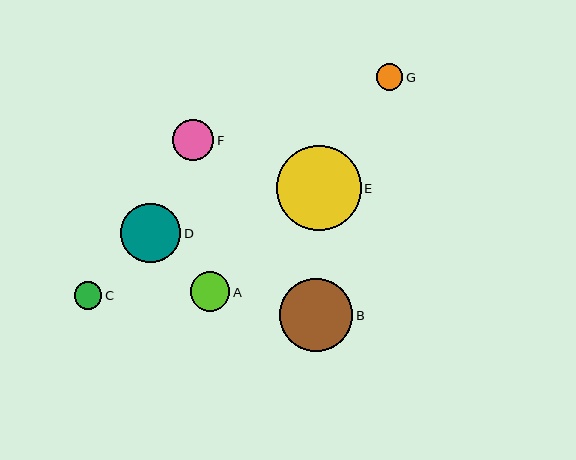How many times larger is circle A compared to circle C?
Circle A is approximately 1.4 times the size of circle C.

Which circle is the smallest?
Circle G is the smallest with a size of approximately 26 pixels.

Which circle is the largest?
Circle E is the largest with a size of approximately 85 pixels.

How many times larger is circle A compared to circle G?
Circle A is approximately 1.5 times the size of circle G.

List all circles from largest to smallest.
From largest to smallest: E, B, D, F, A, C, G.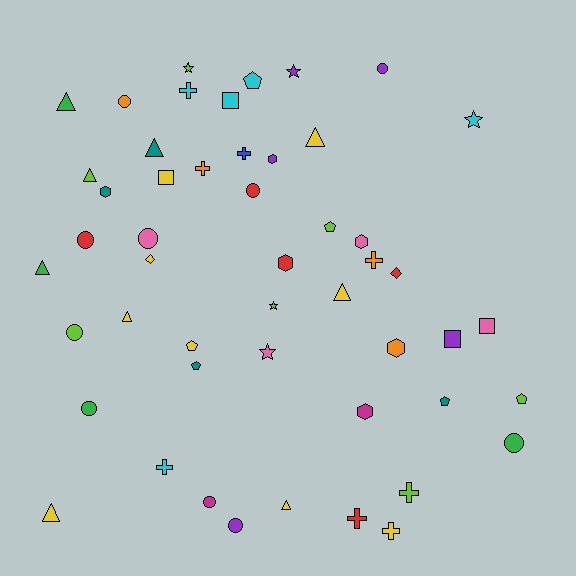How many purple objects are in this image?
There are 5 purple objects.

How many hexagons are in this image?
There are 6 hexagons.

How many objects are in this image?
There are 50 objects.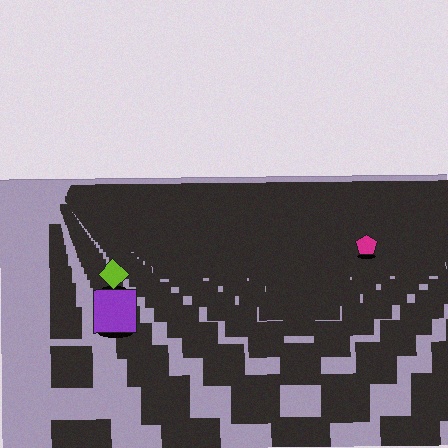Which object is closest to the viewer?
The purple square is closest. The texture marks near it are larger and more spread out.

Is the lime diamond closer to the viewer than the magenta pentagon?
Yes. The lime diamond is closer — you can tell from the texture gradient: the ground texture is coarser near it.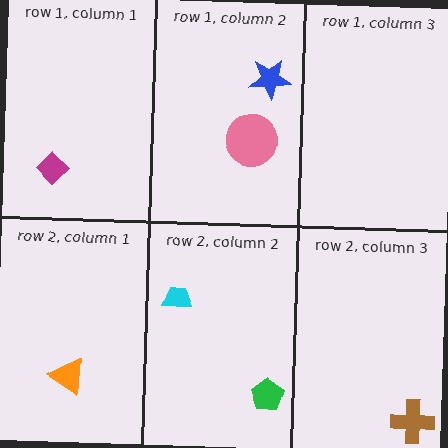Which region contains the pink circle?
The row 1, column 2 region.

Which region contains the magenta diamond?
The row 1, column 1 region.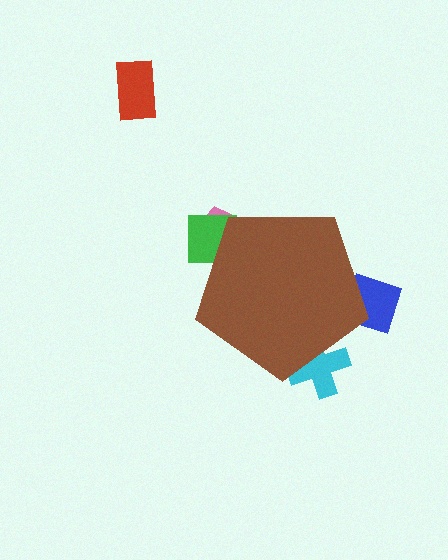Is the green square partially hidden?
Yes, the green square is partially hidden behind the brown pentagon.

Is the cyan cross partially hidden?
Yes, the cyan cross is partially hidden behind the brown pentagon.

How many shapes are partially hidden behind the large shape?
4 shapes are partially hidden.